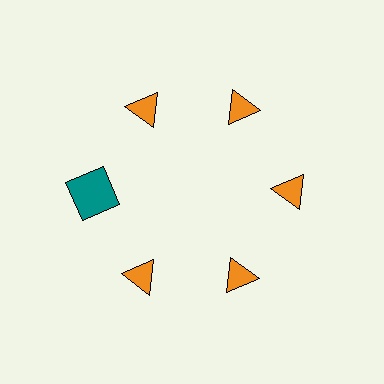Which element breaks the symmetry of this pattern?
The teal square at roughly the 9 o'clock position breaks the symmetry. All other shapes are orange triangles.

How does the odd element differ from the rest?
It differs in both color (teal instead of orange) and shape (square instead of triangle).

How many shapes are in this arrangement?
There are 6 shapes arranged in a ring pattern.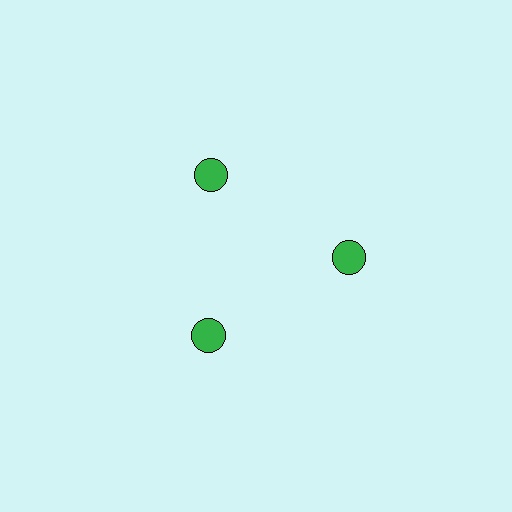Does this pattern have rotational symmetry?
Yes, this pattern has 3-fold rotational symmetry. It looks the same after rotating 120 degrees around the center.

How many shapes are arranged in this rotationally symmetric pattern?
There are 3 shapes, arranged in 3 groups of 1.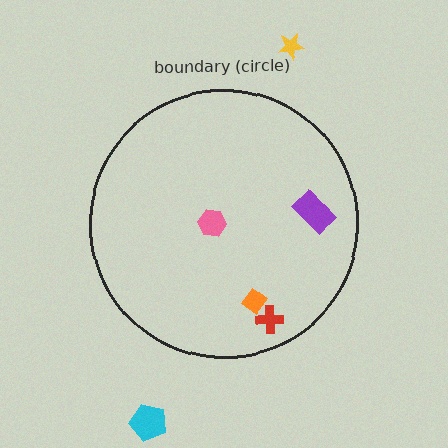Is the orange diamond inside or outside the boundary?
Inside.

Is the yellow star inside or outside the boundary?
Outside.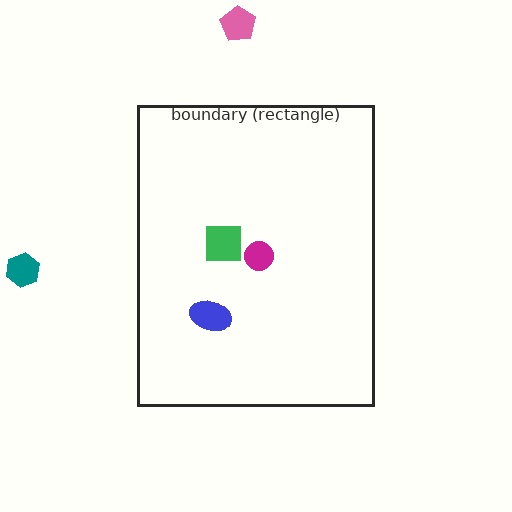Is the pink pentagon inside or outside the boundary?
Outside.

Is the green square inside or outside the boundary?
Inside.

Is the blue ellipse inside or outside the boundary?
Inside.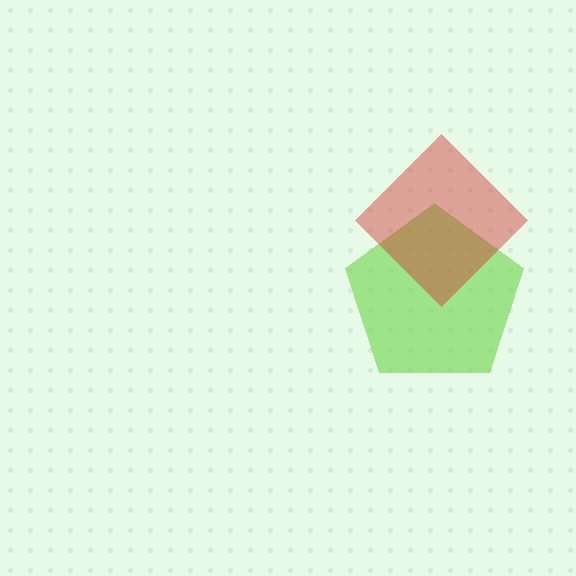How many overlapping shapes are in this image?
There are 2 overlapping shapes in the image.